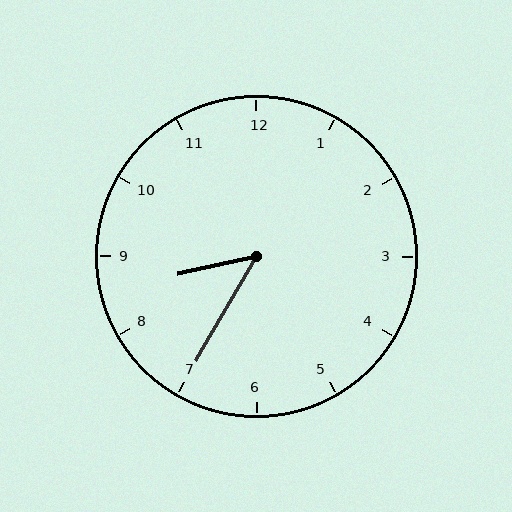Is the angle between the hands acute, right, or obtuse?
It is acute.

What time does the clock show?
8:35.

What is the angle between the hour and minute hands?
Approximately 48 degrees.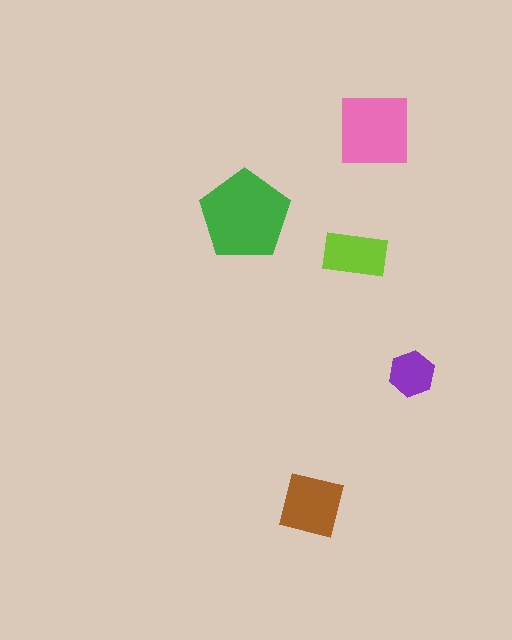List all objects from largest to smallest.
The green pentagon, the pink square, the brown square, the lime rectangle, the purple hexagon.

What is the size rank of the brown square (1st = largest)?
3rd.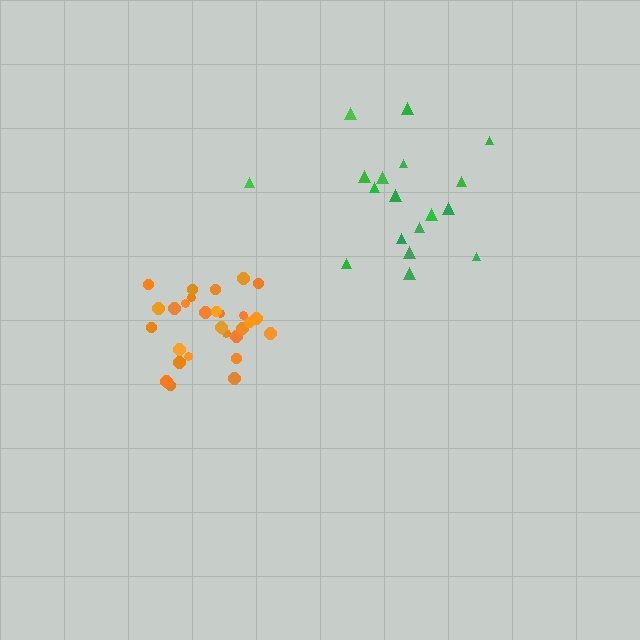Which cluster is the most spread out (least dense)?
Green.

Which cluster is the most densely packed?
Orange.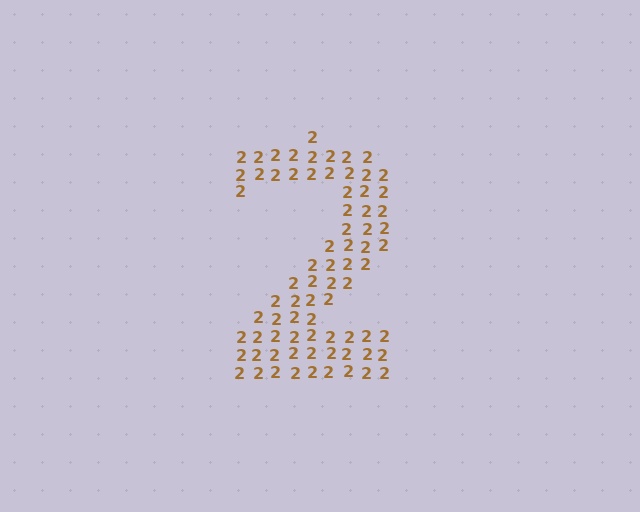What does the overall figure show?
The overall figure shows the digit 2.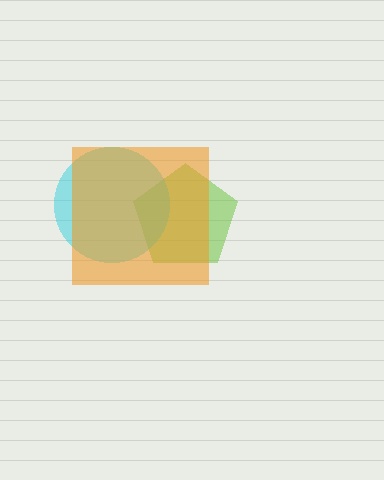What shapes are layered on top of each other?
The layered shapes are: a lime pentagon, a cyan circle, an orange square.